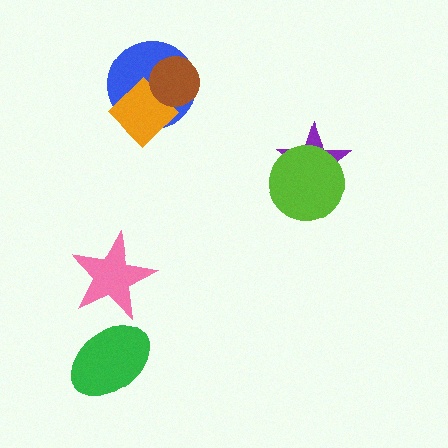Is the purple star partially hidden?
Yes, it is partially covered by another shape.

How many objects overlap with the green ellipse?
0 objects overlap with the green ellipse.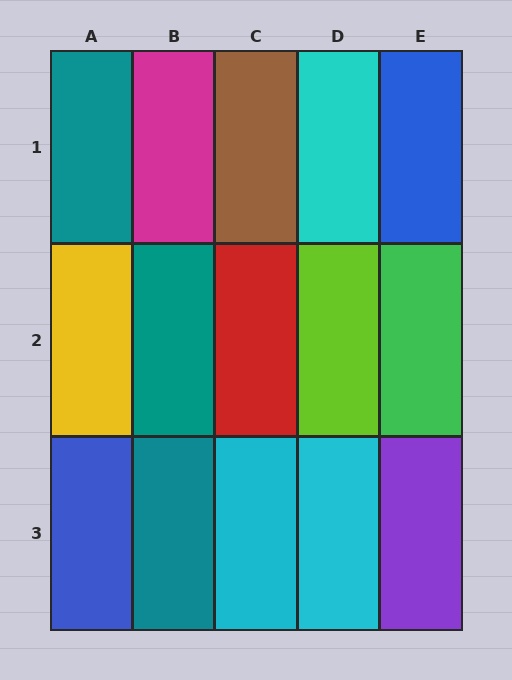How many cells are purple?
1 cell is purple.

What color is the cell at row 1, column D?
Cyan.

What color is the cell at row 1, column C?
Brown.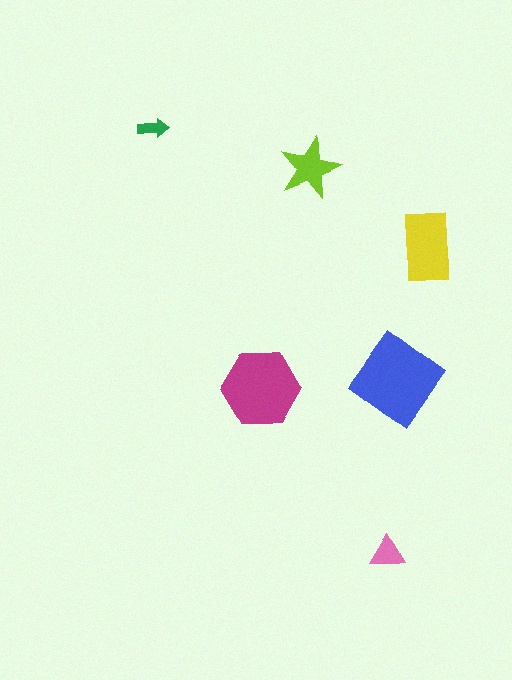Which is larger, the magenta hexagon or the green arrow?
The magenta hexagon.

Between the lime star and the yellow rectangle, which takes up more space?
The yellow rectangle.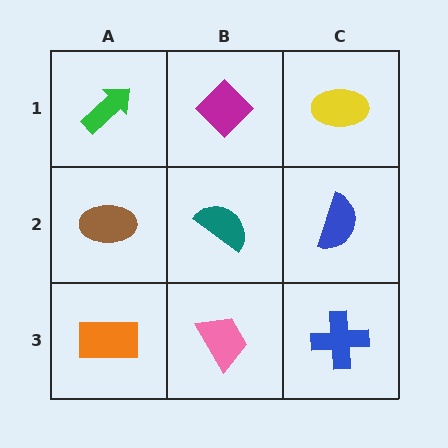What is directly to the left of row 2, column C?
A teal semicircle.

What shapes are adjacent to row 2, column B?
A magenta diamond (row 1, column B), a pink trapezoid (row 3, column B), a brown ellipse (row 2, column A), a blue semicircle (row 2, column C).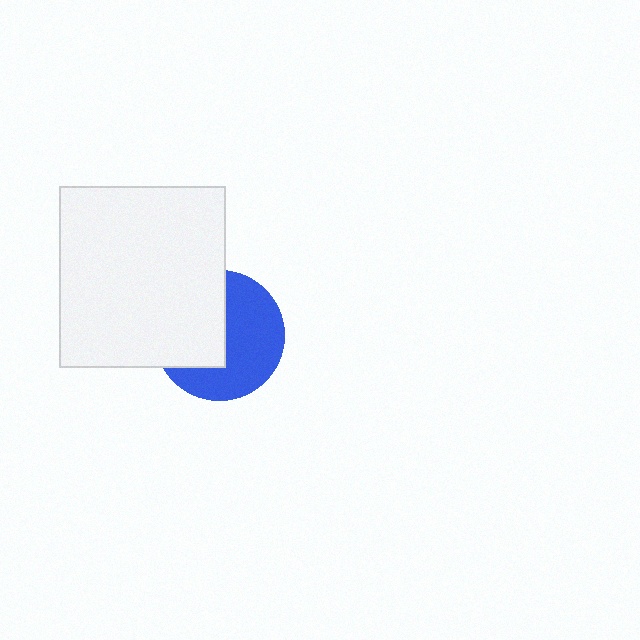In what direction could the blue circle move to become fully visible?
The blue circle could move right. That would shift it out from behind the white rectangle entirely.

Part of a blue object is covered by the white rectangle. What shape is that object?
It is a circle.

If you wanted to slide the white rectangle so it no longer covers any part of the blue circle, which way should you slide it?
Slide it left — that is the most direct way to separate the two shapes.